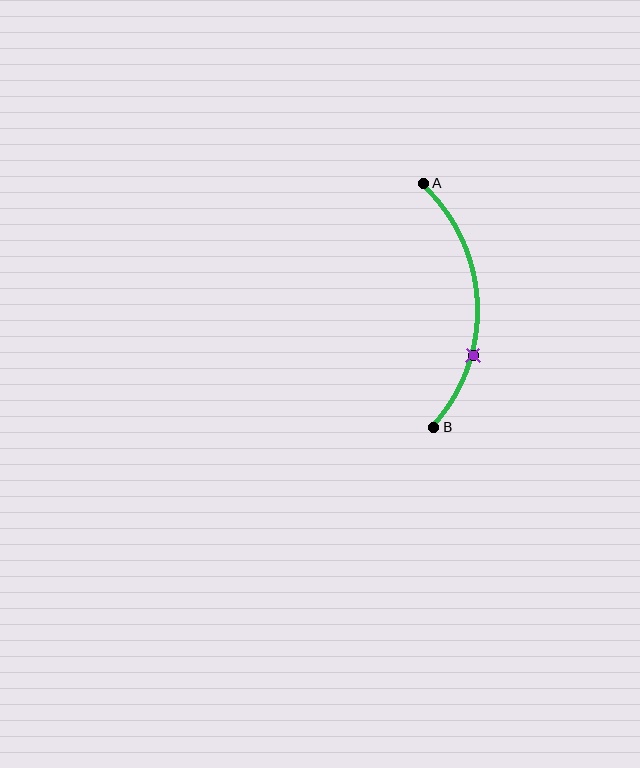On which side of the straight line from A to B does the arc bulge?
The arc bulges to the right of the straight line connecting A and B.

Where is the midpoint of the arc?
The arc midpoint is the point on the curve farthest from the straight line joining A and B. It sits to the right of that line.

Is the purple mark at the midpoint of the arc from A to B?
No. The purple mark lies on the arc but is closer to endpoint B. The arc midpoint would be at the point on the curve equidistant along the arc from both A and B.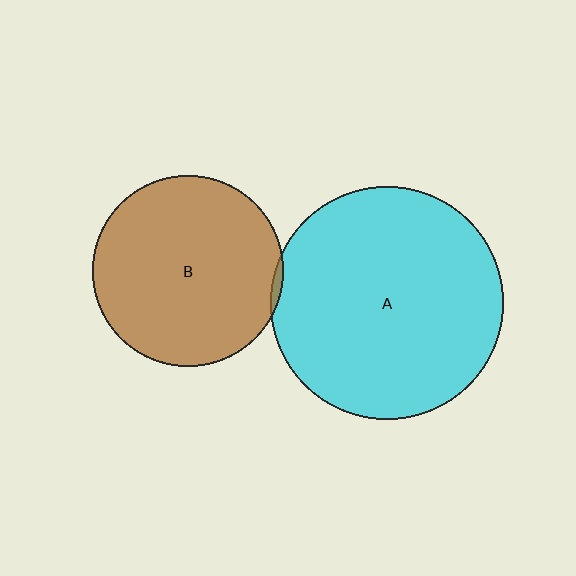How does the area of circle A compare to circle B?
Approximately 1.5 times.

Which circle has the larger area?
Circle A (cyan).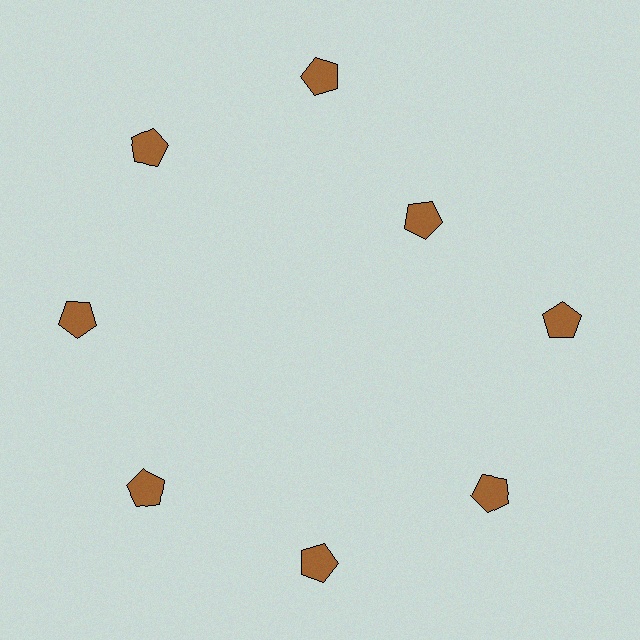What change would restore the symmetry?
The symmetry would be restored by moving it outward, back onto the ring so that all 8 pentagons sit at equal angles and equal distance from the center.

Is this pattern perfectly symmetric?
No. The 8 brown pentagons are arranged in a ring, but one element near the 2 o'clock position is pulled inward toward the center, breaking the 8-fold rotational symmetry.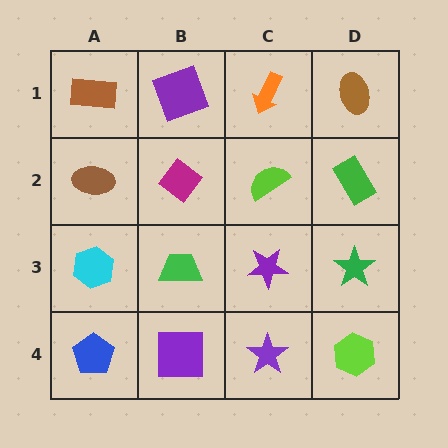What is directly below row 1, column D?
A green rectangle.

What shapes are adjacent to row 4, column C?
A purple star (row 3, column C), a purple square (row 4, column B), a lime hexagon (row 4, column D).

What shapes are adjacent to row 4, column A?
A cyan hexagon (row 3, column A), a purple square (row 4, column B).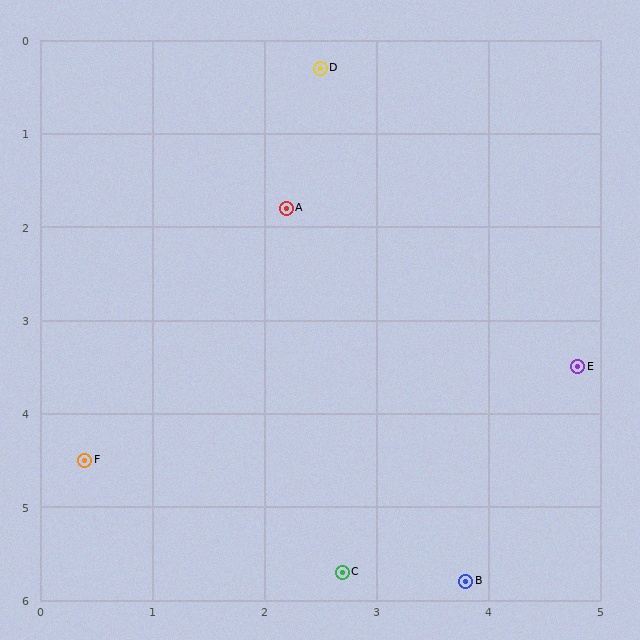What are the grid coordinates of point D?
Point D is at approximately (2.5, 0.3).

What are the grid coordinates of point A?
Point A is at approximately (2.2, 1.8).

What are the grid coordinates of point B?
Point B is at approximately (3.8, 5.8).